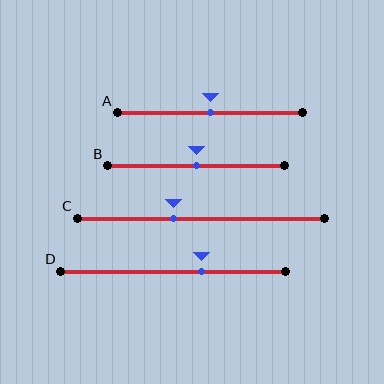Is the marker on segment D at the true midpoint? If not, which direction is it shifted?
No, the marker on segment D is shifted to the right by about 13% of the segment length.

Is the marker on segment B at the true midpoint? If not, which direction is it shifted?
Yes, the marker on segment B is at the true midpoint.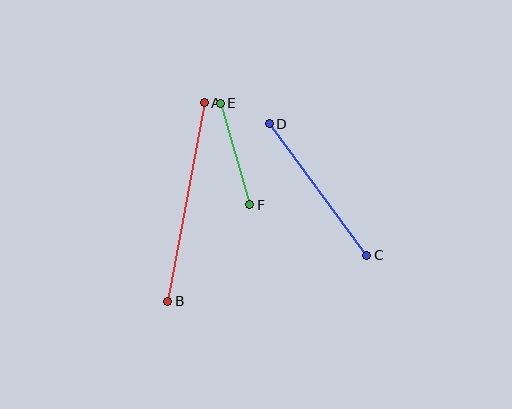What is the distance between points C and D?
The distance is approximately 164 pixels.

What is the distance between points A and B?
The distance is approximately 202 pixels.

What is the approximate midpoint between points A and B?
The midpoint is at approximately (186, 202) pixels.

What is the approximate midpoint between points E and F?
The midpoint is at approximately (235, 154) pixels.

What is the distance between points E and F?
The distance is approximately 106 pixels.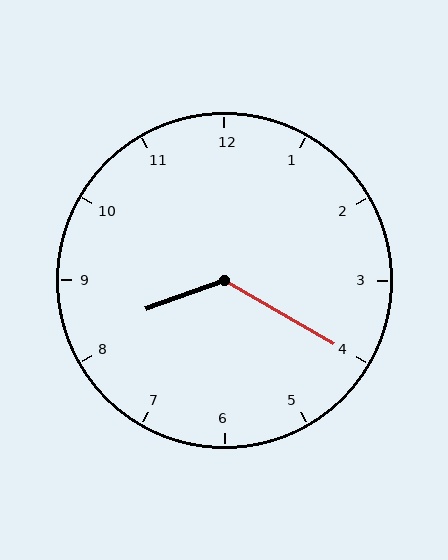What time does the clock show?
8:20.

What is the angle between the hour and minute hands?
Approximately 130 degrees.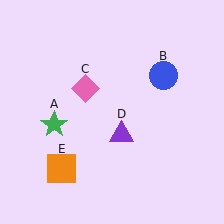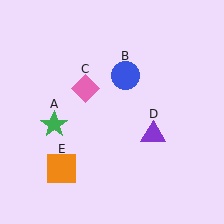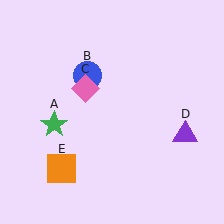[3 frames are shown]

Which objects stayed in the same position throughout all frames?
Green star (object A) and pink diamond (object C) and orange square (object E) remained stationary.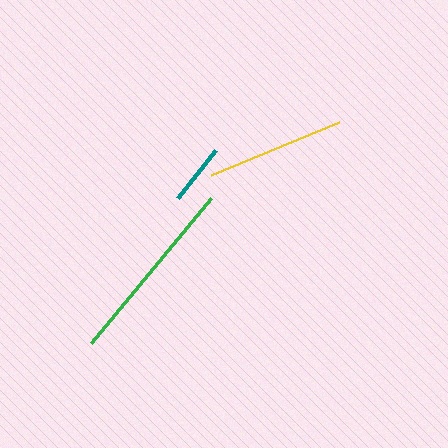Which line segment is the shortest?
The teal line is the shortest at approximately 62 pixels.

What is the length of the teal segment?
The teal segment is approximately 62 pixels long.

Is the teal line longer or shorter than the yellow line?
The yellow line is longer than the teal line.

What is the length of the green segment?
The green segment is approximately 188 pixels long.